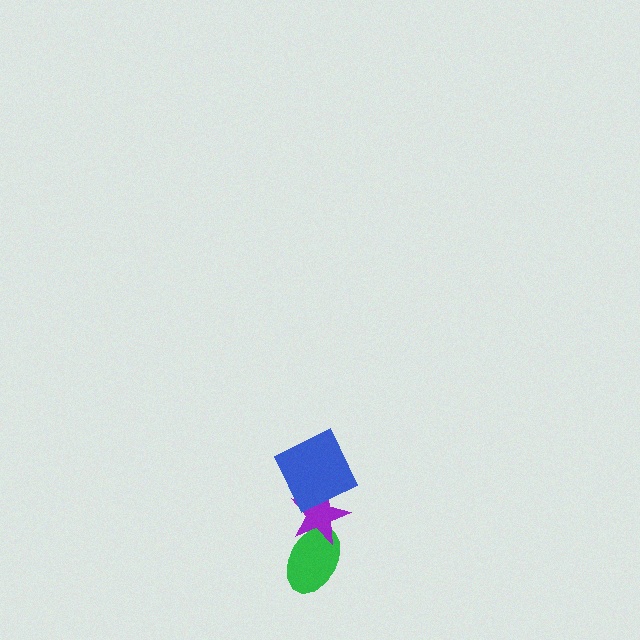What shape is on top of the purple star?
The blue square is on top of the purple star.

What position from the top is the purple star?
The purple star is 2nd from the top.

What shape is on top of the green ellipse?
The purple star is on top of the green ellipse.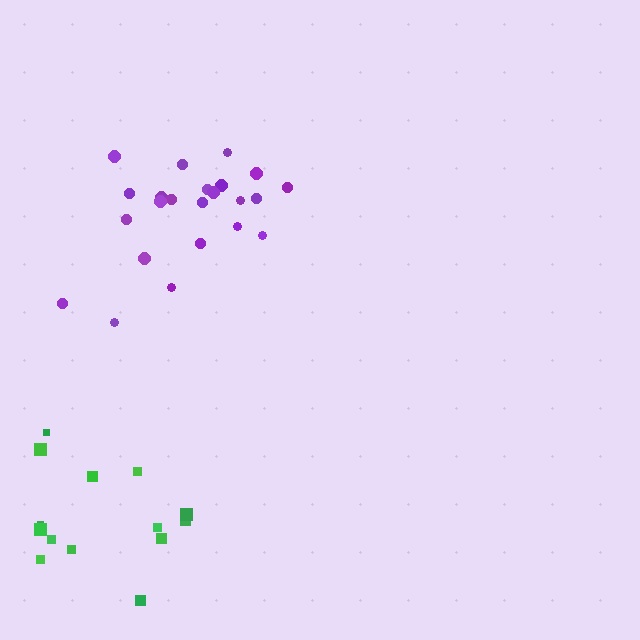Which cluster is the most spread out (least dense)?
Green.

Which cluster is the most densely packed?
Purple.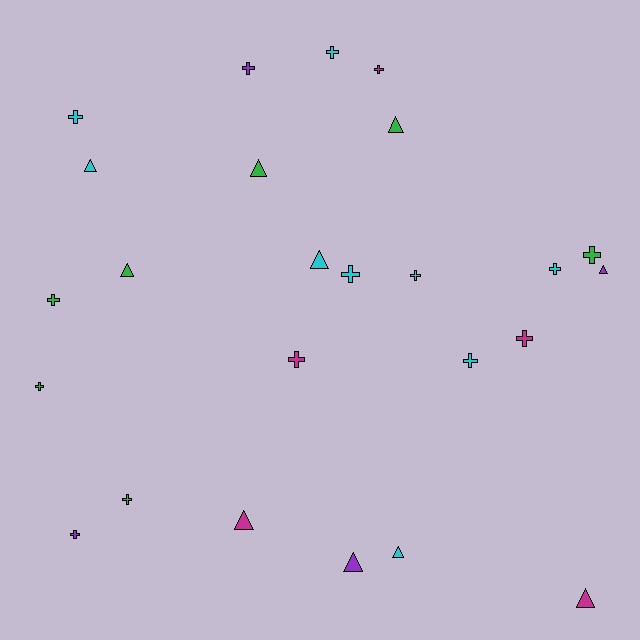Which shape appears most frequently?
Cross, with 15 objects.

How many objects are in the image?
There are 25 objects.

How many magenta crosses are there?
There are 3 magenta crosses.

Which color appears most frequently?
Cyan, with 9 objects.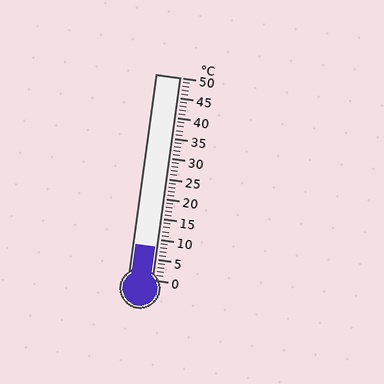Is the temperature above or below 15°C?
The temperature is below 15°C.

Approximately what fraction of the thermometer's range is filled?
The thermometer is filled to approximately 15% of its range.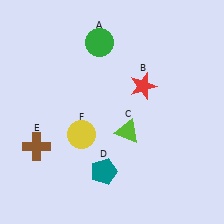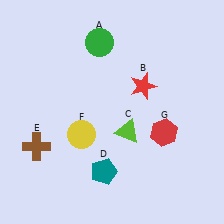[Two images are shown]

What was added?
A red hexagon (G) was added in Image 2.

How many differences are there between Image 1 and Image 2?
There is 1 difference between the two images.